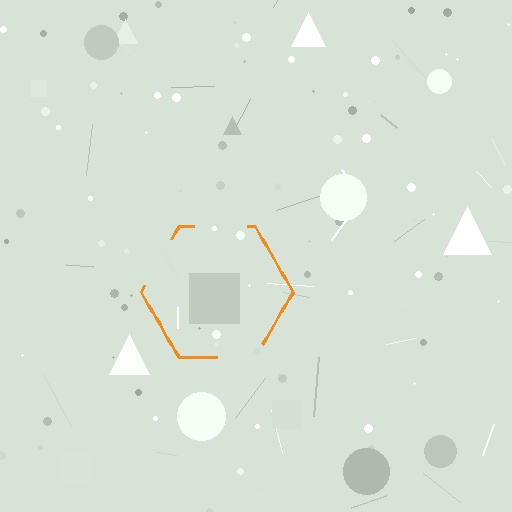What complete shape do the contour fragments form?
The contour fragments form a hexagon.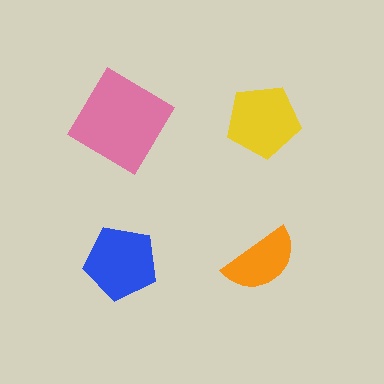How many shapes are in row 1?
2 shapes.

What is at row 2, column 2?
An orange semicircle.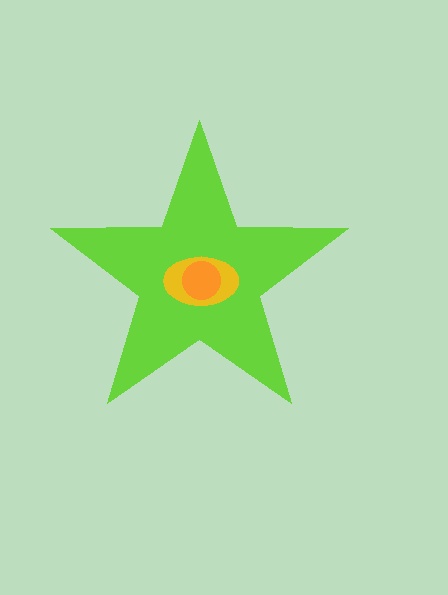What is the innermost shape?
The orange circle.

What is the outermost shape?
The lime star.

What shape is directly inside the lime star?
The yellow ellipse.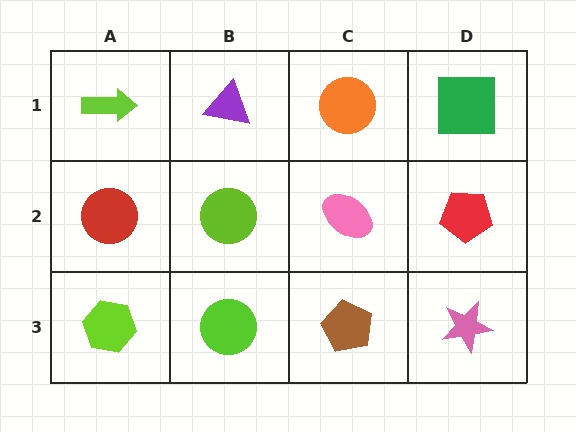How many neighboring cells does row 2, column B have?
4.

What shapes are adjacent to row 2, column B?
A purple triangle (row 1, column B), a lime circle (row 3, column B), a red circle (row 2, column A), a pink ellipse (row 2, column C).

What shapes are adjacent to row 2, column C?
An orange circle (row 1, column C), a brown pentagon (row 3, column C), a lime circle (row 2, column B), a red pentagon (row 2, column D).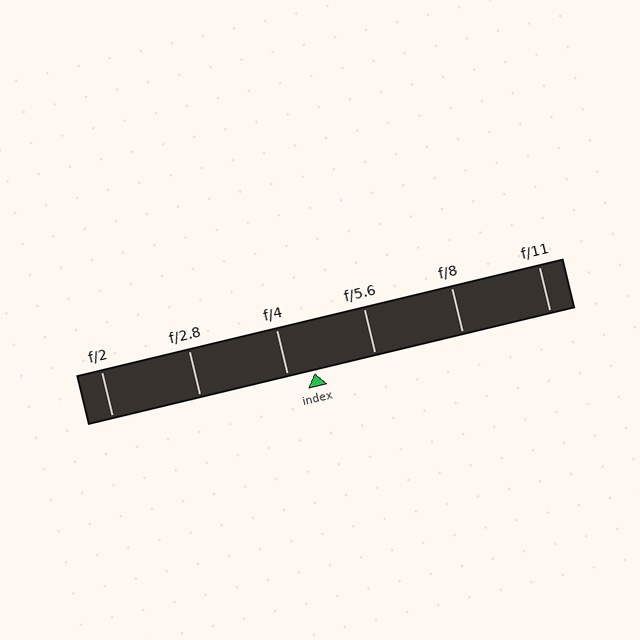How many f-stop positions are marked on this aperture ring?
There are 6 f-stop positions marked.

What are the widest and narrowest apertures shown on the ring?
The widest aperture shown is f/2 and the narrowest is f/11.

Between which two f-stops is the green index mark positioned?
The index mark is between f/4 and f/5.6.